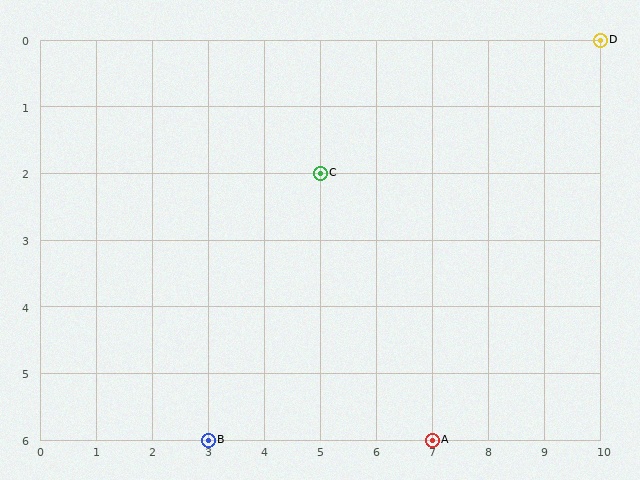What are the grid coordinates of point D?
Point D is at grid coordinates (10, 0).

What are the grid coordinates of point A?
Point A is at grid coordinates (7, 6).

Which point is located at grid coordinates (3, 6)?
Point B is at (3, 6).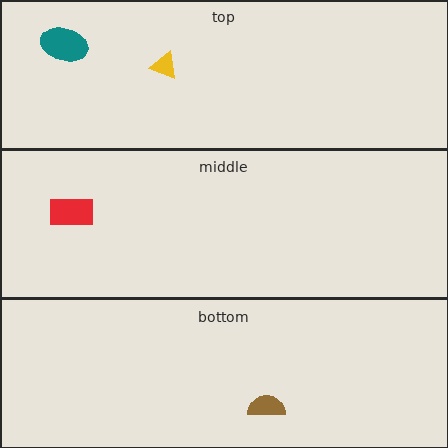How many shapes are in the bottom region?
1.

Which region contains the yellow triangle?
The top region.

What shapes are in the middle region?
The red rectangle.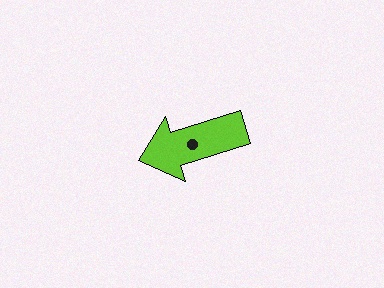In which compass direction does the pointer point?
West.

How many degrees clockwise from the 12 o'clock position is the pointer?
Approximately 253 degrees.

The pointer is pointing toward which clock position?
Roughly 8 o'clock.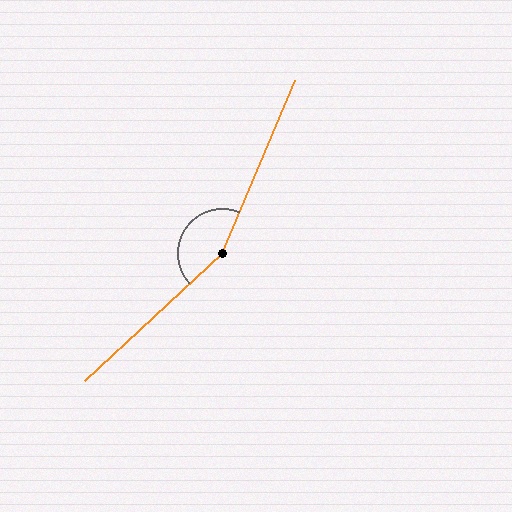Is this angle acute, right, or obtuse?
It is obtuse.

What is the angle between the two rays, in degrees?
Approximately 156 degrees.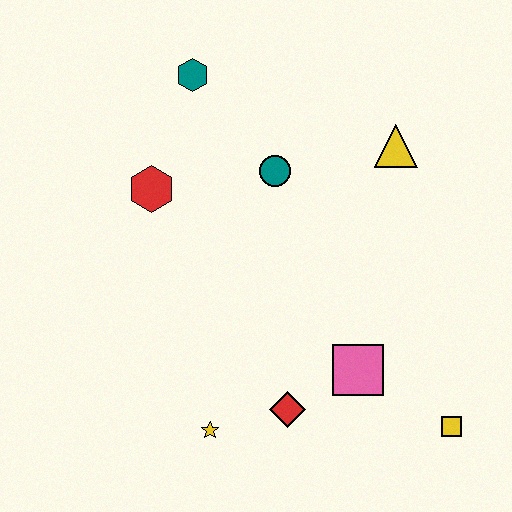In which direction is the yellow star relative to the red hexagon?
The yellow star is below the red hexagon.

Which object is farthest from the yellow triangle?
The yellow star is farthest from the yellow triangle.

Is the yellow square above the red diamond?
No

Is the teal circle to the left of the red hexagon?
No